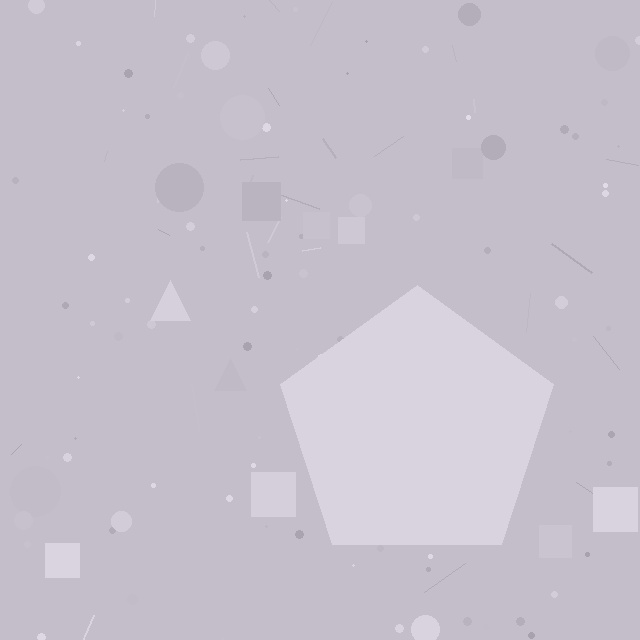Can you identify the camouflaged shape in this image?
The camouflaged shape is a pentagon.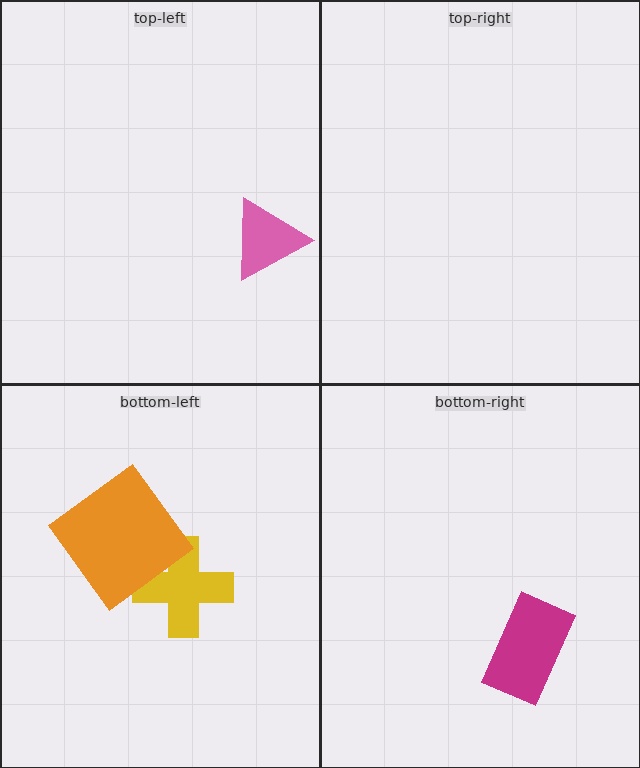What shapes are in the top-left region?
The pink triangle.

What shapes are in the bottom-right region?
The magenta rectangle.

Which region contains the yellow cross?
The bottom-left region.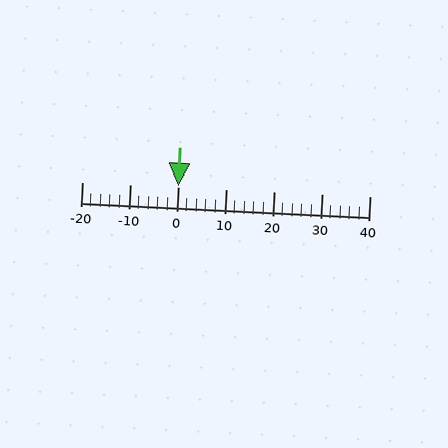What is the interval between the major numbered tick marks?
The major tick marks are spaced 10 units apart.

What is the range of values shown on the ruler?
The ruler shows values from -20 to 40.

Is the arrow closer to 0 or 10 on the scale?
The arrow is closer to 0.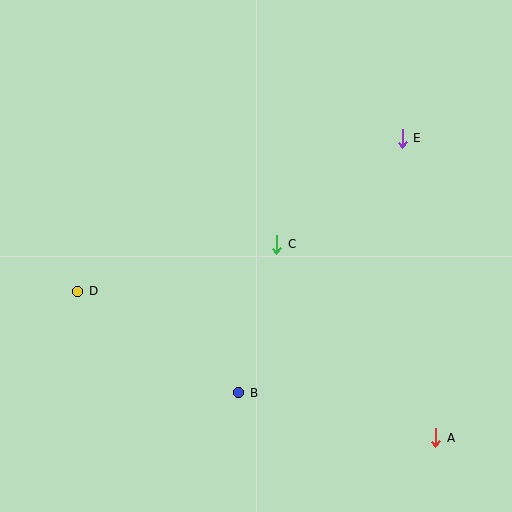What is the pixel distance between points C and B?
The distance between C and B is 153 pixels.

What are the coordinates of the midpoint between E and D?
The midpoint between E and D is at (240, 215).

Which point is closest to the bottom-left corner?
Point D is closest to the bottom-left corner.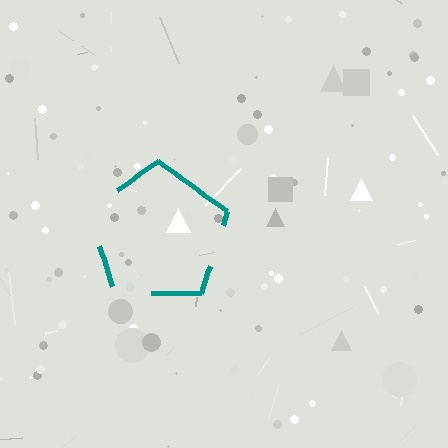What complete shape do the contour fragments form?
The contour fragments form a pentagon.